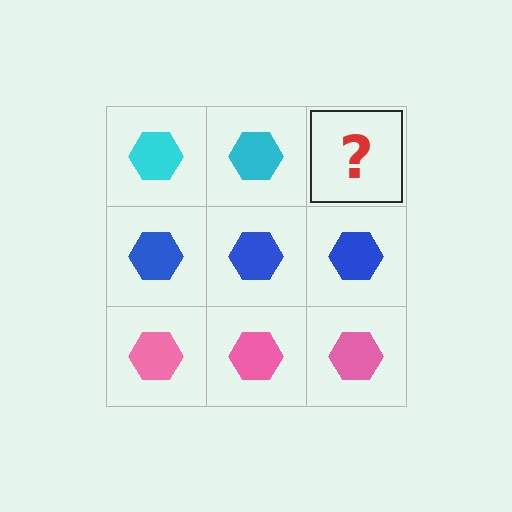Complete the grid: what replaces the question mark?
The question mark should be replaced with a cyan hexagon.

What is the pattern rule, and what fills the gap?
The rule is that each row has a consistent color. The gap should be filled with a cyan hexagon.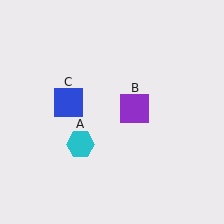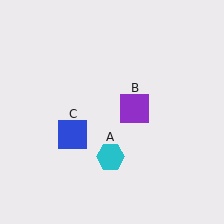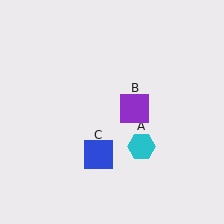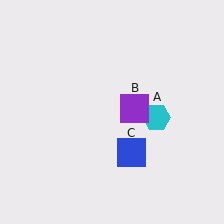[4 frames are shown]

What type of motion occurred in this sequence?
The cyan hexagon (object A), blue square (object C) rotated counterclockwise around the center of the scene.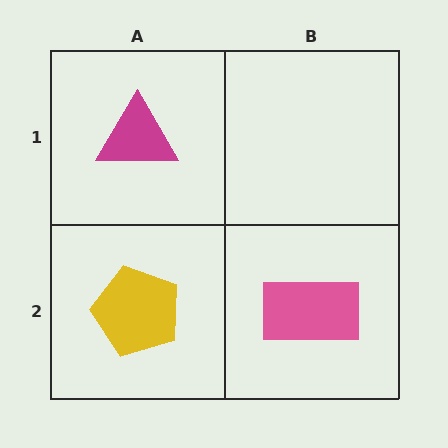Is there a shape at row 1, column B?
No, that cell is empty.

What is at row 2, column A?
A yellow pentagon.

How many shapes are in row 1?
1 shape.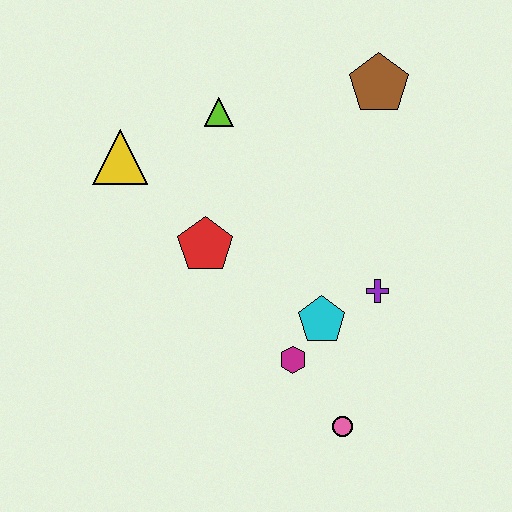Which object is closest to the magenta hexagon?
The cyan pentagon is closest to the magenta hexagon.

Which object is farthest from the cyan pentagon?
The yellow triangle is farthest from the cyan pentagon.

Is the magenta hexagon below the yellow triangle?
Yes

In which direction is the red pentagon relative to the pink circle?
The red pentagon is above the pink circle.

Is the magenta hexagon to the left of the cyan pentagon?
Yes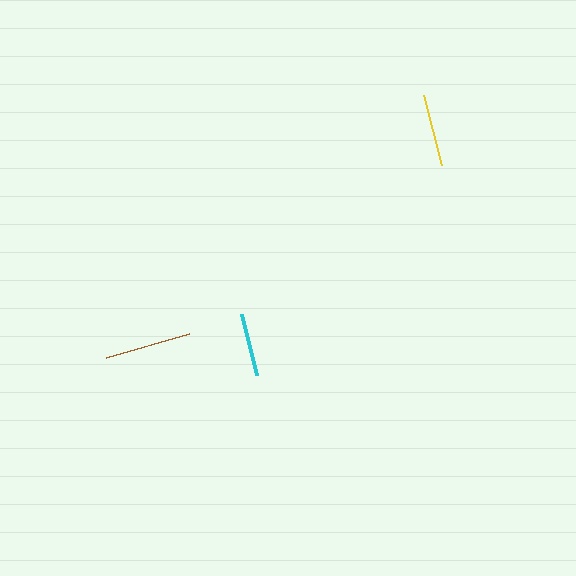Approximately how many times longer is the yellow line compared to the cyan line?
The yellow line is approximately 1.2 times the length of the cyan line.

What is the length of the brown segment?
The brown segment is approximately 86 pixels long.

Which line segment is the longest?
The brown line is the longest at approximately 86 pixels.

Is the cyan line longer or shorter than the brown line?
The brown line is longer than the cyan line.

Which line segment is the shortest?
The cyan line is the shortest at approximately 63 pixels.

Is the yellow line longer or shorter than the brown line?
The brown line is longer than the yellow line.